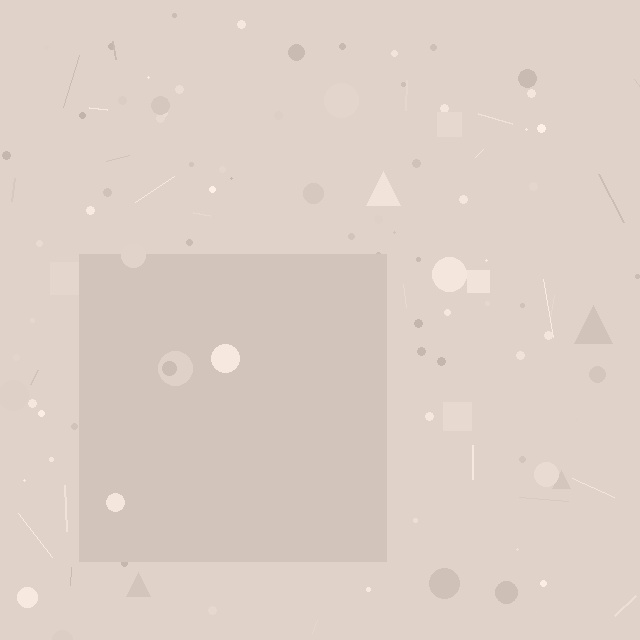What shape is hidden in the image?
A square is hidden in the image.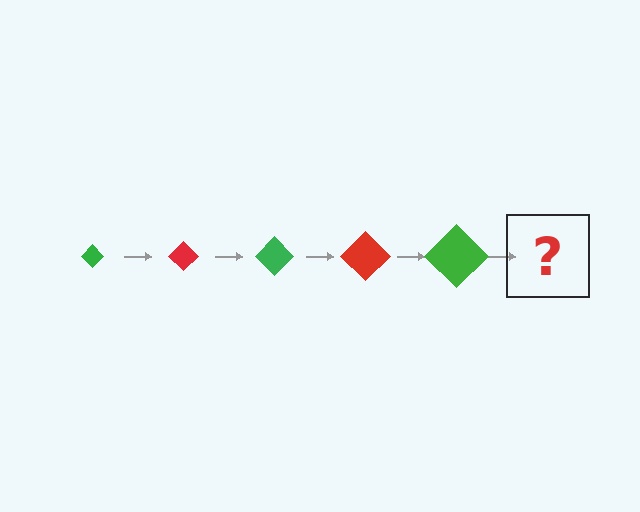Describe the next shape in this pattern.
It should be a red diamond, larger than the previous one.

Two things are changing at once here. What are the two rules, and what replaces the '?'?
The two rules are that the diamond grows larger each step and the color cycles through green and red. The '?' should be a red diamond, larger than the previous one.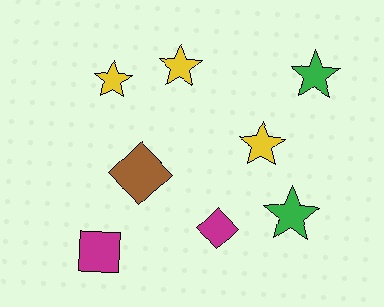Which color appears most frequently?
Yellow, with 3 objects.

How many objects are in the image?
There are 8 objects.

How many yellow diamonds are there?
There are no yellow diamonds.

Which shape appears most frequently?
Star, with 5 objects.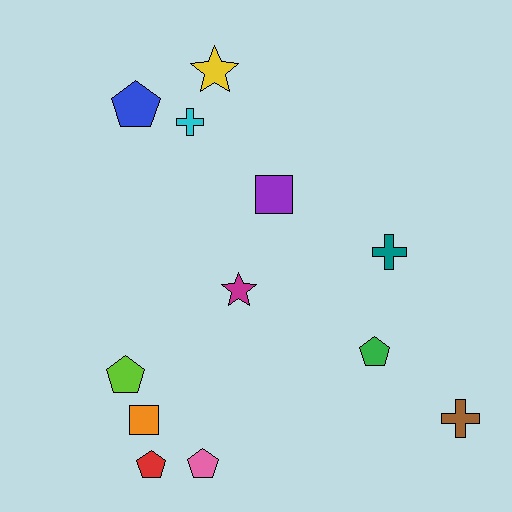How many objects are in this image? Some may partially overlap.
There are 12 objects.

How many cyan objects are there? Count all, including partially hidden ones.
There is 1 cyan object.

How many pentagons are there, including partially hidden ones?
There are 5 pentagons.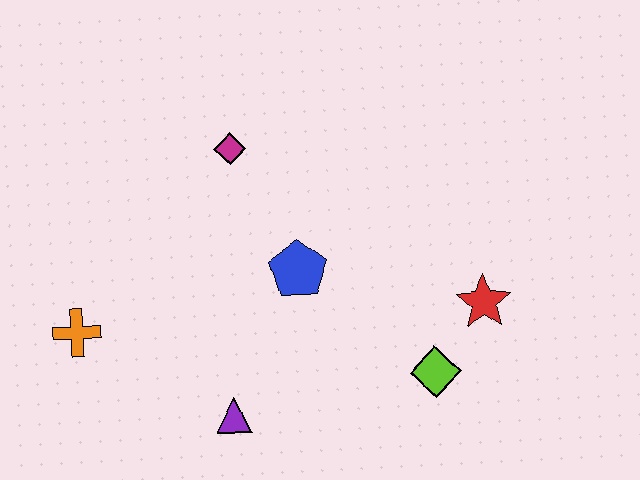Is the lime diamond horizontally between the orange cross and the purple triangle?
No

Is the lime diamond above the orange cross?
No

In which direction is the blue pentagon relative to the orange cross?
The blue pentagon is to the right of the orange cross.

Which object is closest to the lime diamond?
The red star is closest to the lime diamond.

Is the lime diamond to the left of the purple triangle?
No